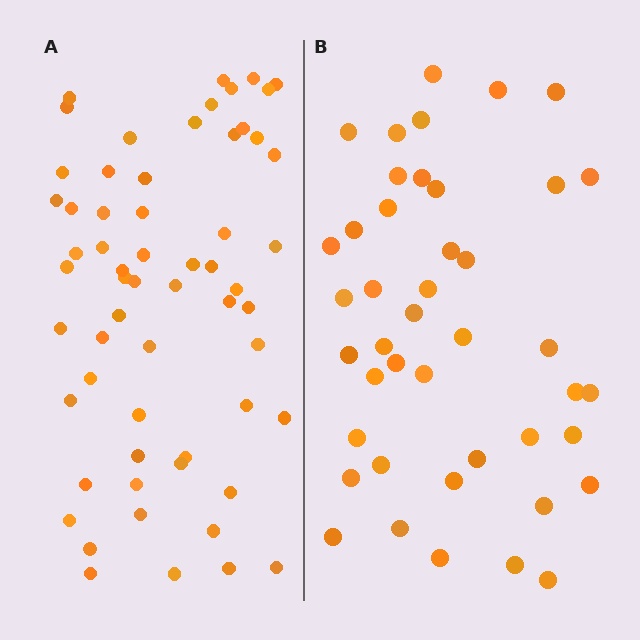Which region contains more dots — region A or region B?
Region A (the left region) has more dots.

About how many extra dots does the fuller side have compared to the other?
Region A has approximately 15 more dots than region B.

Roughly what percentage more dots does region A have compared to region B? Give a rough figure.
About 40% more.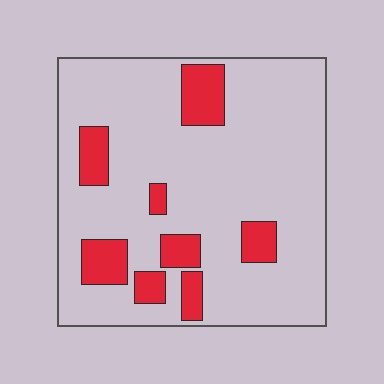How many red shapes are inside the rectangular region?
8.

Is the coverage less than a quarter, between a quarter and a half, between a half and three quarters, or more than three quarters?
Less than a quarter.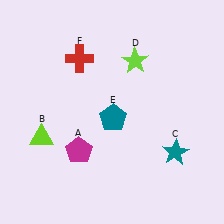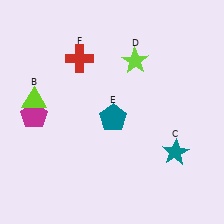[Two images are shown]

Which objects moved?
The objects that moved are: the magenta pentagon (A), the lime triangle (B).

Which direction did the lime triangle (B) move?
The lime triangle (B) moved up.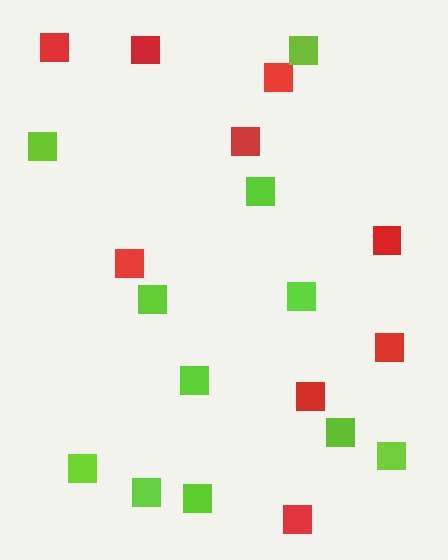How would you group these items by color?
There are 2 groups: one group of red squares (9) and one group of lime squares (11).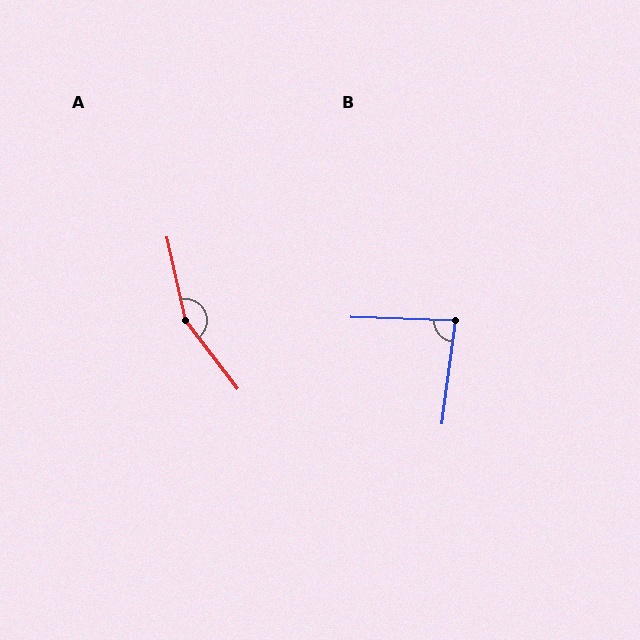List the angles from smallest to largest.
B (85°), A (155°).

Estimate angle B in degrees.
Approximately 85 degrees.